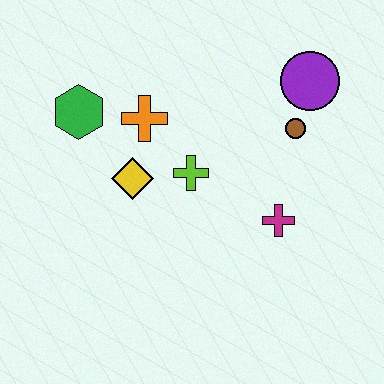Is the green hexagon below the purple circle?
Yes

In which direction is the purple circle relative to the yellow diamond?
The purple circle is to the right of the yellow diamond.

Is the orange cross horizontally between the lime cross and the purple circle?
No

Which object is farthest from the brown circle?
The green hexagon is farthest from the brown circle.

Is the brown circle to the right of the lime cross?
Yes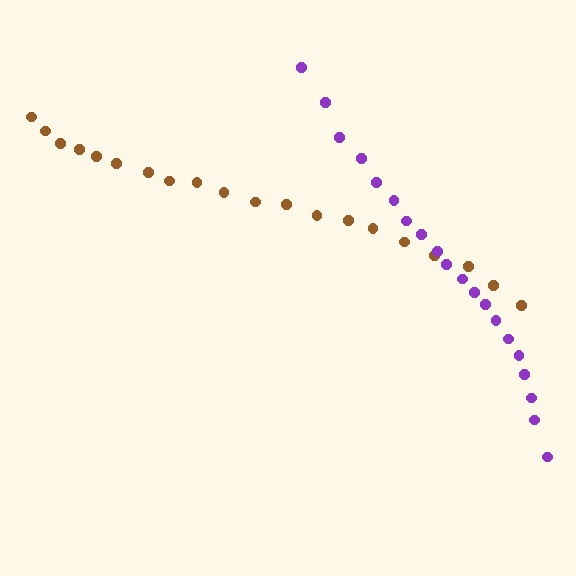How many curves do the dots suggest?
There are 2 distinct paths.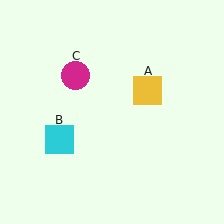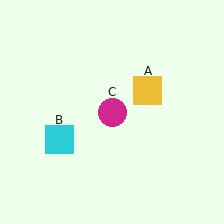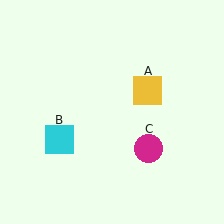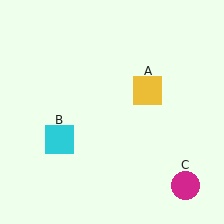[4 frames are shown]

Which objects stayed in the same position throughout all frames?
Yellow square (object A) and cyan square (object B) remained stationary.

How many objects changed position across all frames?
1 object changed position: magenta circle (object C).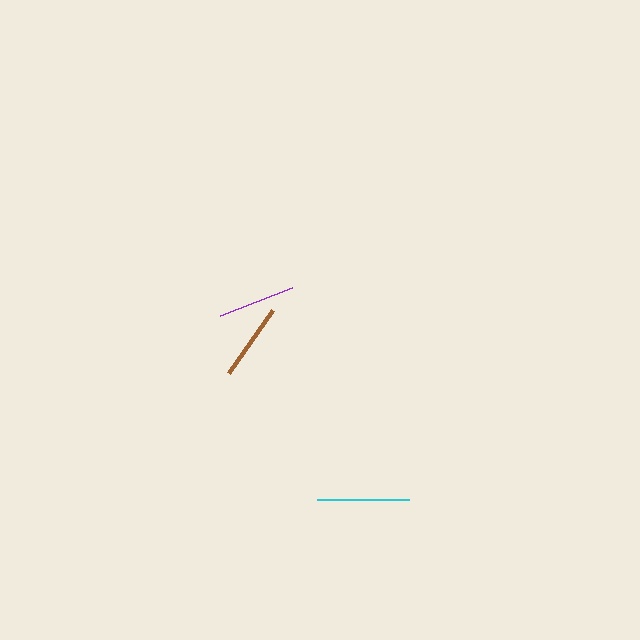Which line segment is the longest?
The cyan line is the longest at approximately 92 pixels.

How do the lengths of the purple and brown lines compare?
The purple and brown lines are approximately the same length.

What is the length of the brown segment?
The brown segment is approximately 77 pixels long.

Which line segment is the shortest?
The brown line is the shortest at approximately 77 pixels.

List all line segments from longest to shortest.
From longest to shortest: cyan, purple, brown.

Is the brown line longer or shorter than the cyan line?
The cyan line is longer than the brown line.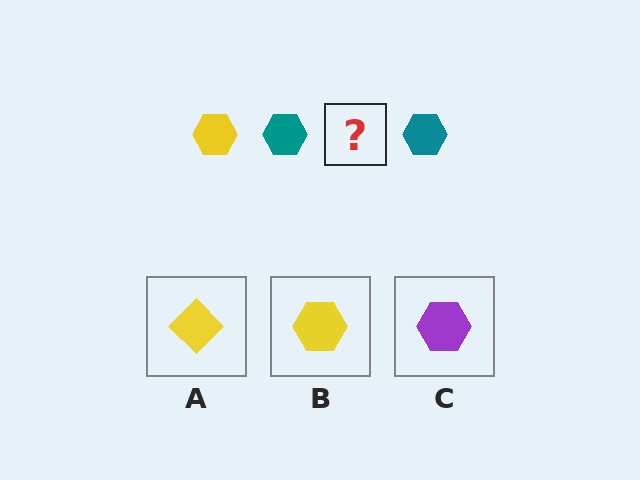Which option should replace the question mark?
Option B.